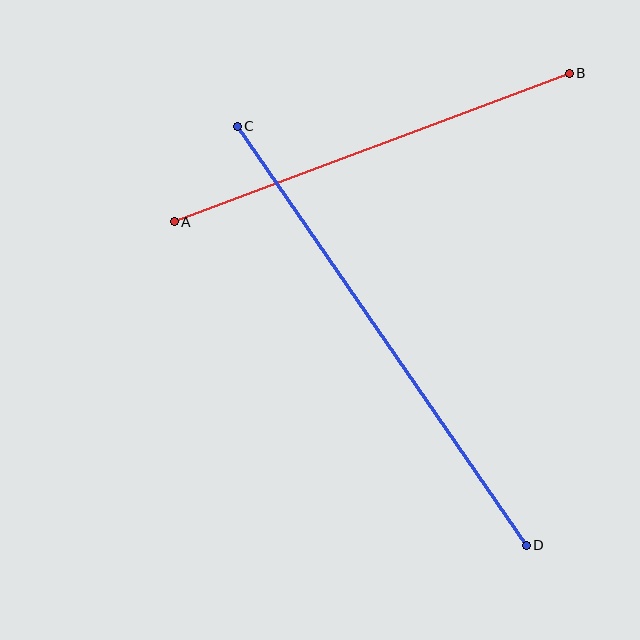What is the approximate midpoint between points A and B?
The midpoint is at approximately (372, 147) pixels.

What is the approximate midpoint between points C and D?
The midpoint is at approximately (382, 336) pixels.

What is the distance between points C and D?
The distance is approximately 509 pixels.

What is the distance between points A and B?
The distance is approximately 422 pixels.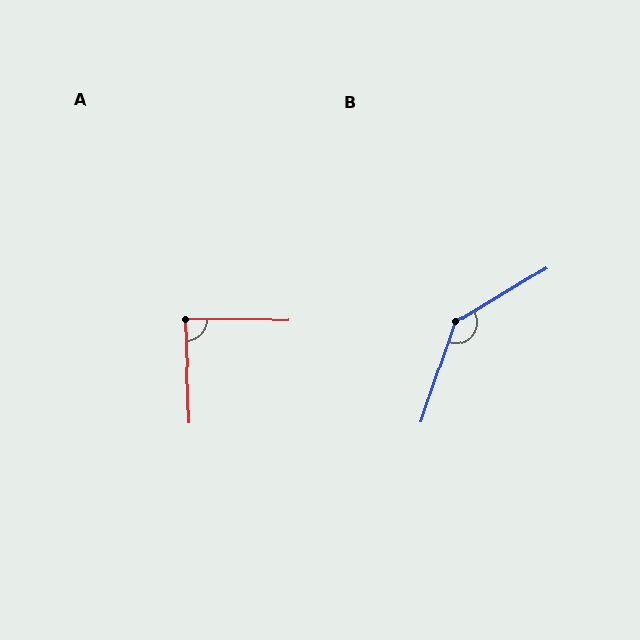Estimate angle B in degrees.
Approximately 140 degrees.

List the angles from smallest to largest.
A (88°), B (140°).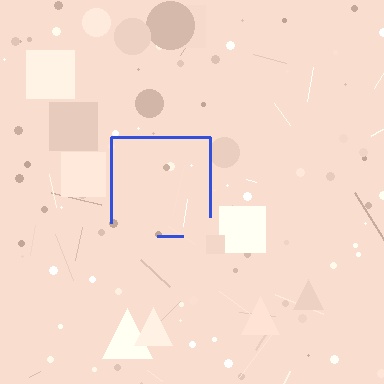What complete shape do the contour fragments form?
The contour fragments form a square.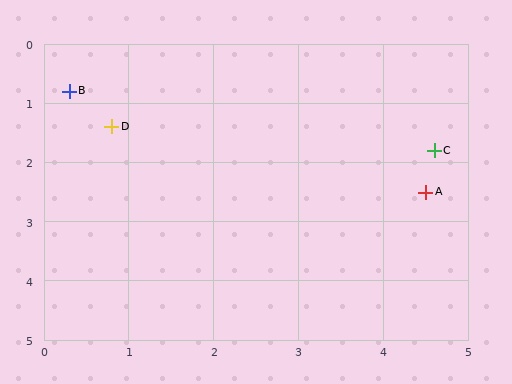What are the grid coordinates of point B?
Point B is at approximately (0.3, 0.8).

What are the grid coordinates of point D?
Point D is at approximately (0.8, 1.4).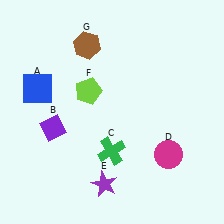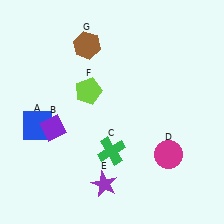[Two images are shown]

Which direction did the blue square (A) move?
The blue square (A) moved down.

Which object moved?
The blue square (A) moved down.